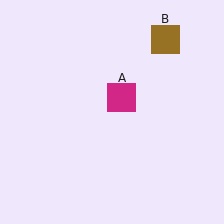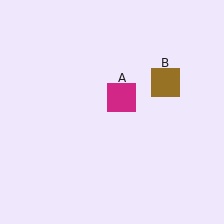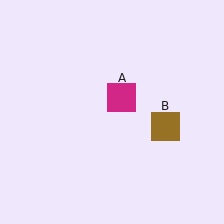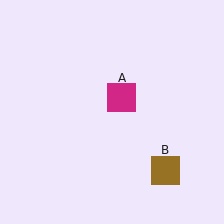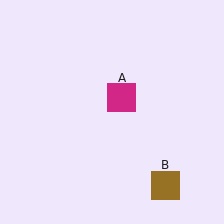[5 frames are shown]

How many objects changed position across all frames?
1 object changed position: brown square (object B).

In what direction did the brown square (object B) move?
The brown square (object B) moved down.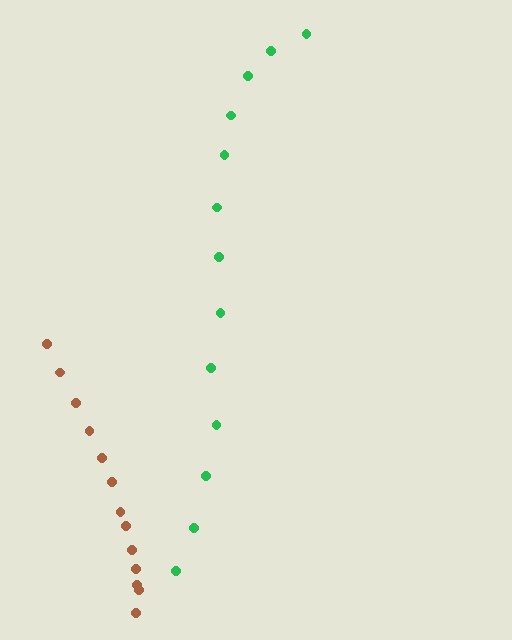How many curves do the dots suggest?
There are 2 distinct paths.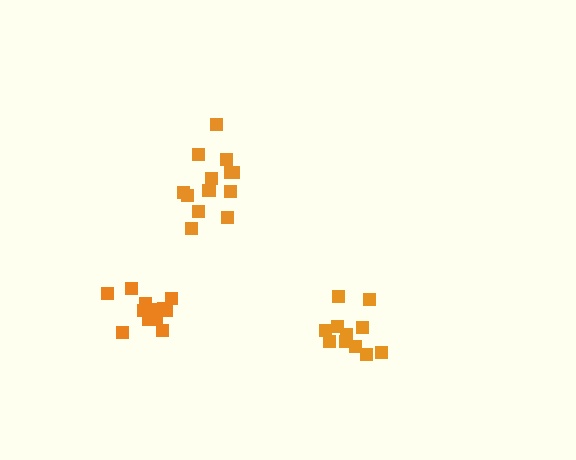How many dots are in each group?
Group 1: 13 dots, Group 2: 12 dots, Group 3: 14 dots (39 total).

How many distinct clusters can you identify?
There are 3 distinct clusters.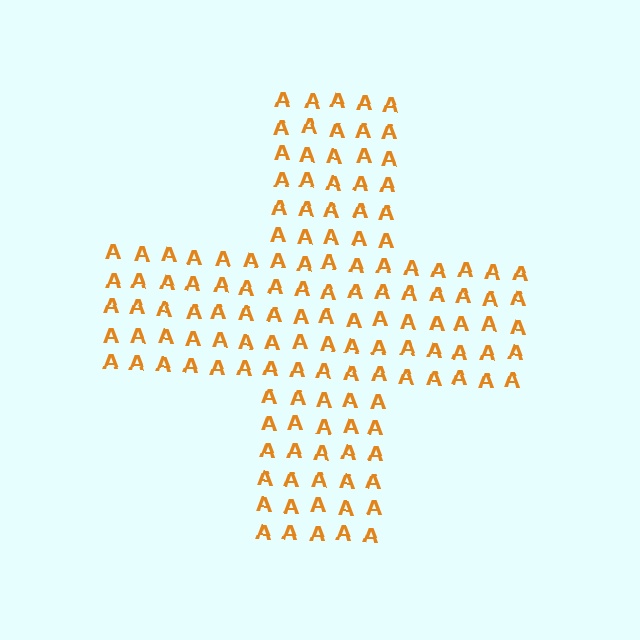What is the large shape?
The large shape is a cross.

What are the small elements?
The small elements are letter A's.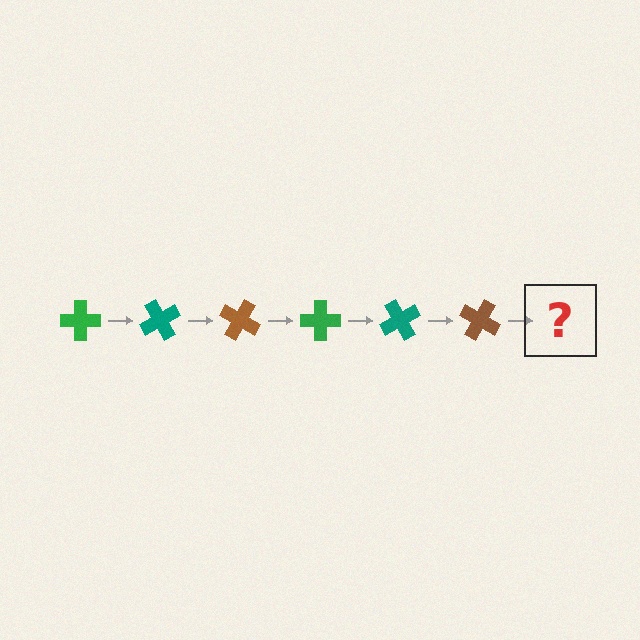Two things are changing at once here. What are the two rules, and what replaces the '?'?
The two rules are that it rotates 60 degrees each step and the color cycles through green, teal, and brown. The '?' should be a green cross, rotated 360 degrees from the start.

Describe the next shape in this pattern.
It should be a green cross, rotated 360 degrees from the start.